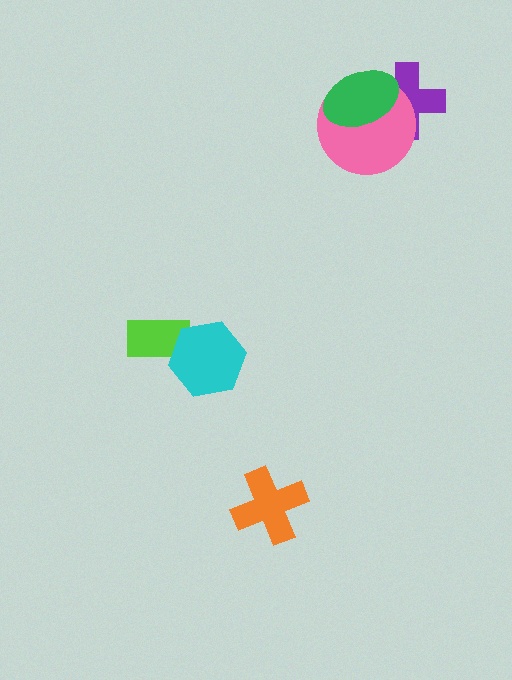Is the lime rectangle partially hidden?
Yes, it is partially covered by another shape.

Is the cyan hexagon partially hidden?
No, no other shape covers it.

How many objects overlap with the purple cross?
2 objects overlap with the purple cross.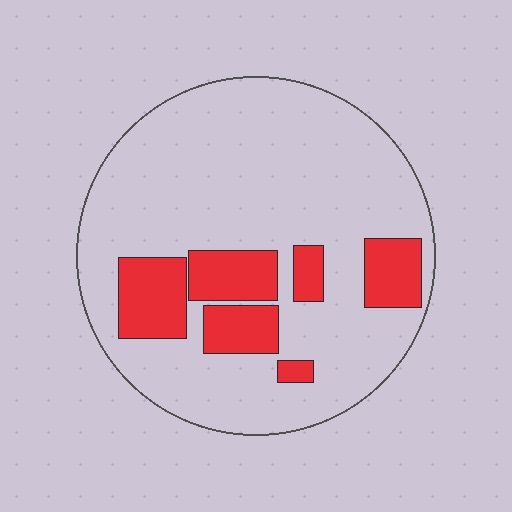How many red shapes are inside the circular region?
6.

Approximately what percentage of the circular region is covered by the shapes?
Approximately 20%.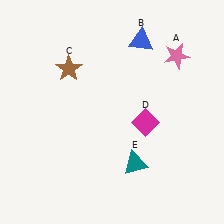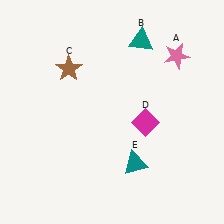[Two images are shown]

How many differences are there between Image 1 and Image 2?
There is 1 difference between the two images.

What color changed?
The triangle (B) changed from blue in Image 1 to teal in Image 2.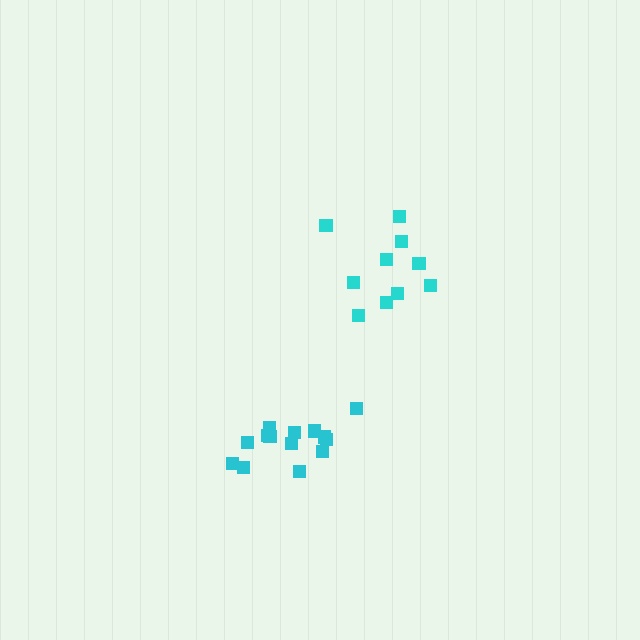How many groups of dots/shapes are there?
There are 2 groups.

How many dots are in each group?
Group 1: 10 dots, Group 2: 14 dots (24 total).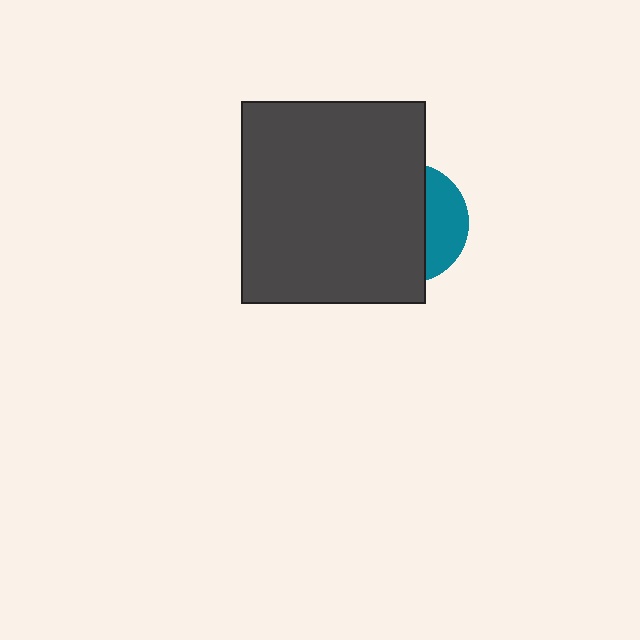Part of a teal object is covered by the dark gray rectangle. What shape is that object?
It is a circle.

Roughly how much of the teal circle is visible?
A small part of it is visible (roughly 33%).